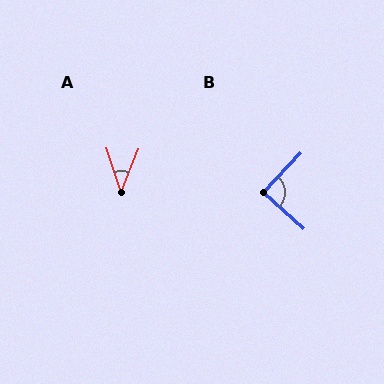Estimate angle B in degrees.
Approximately 88 degrees.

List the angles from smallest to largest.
A (39°), B (88°).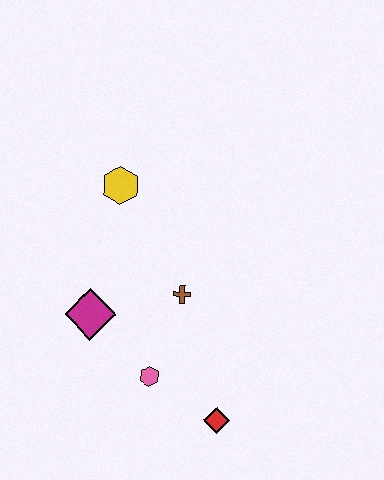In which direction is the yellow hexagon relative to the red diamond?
The yellow hexagon is above the red diamond.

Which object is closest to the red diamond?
The pink hexagon is closest to the red diamond.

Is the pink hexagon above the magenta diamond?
No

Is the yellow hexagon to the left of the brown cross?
Yes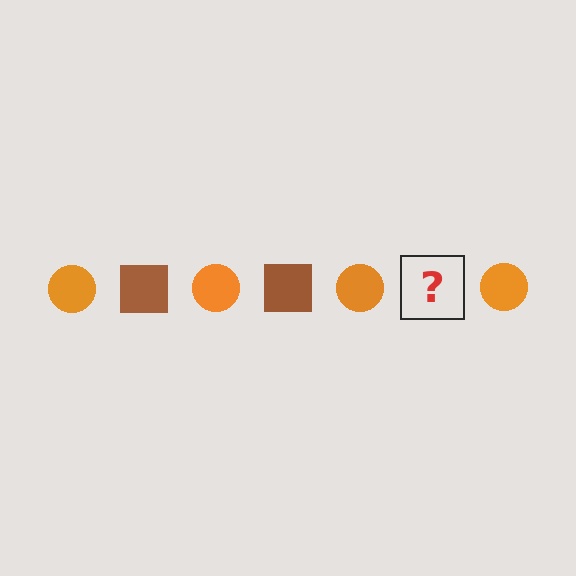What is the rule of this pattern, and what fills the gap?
The rule is that the pattern alternates between orange circle and brown square. The gap should be filled with a brown square.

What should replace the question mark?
The question mark should be replaced with a brown square.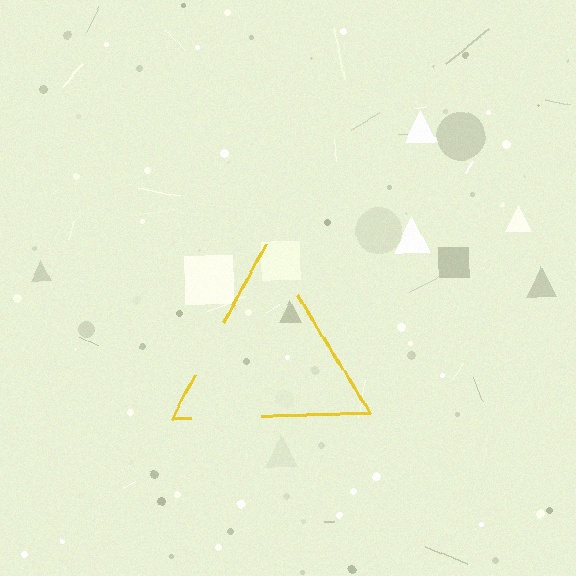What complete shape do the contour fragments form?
The contour fragments form a triangle.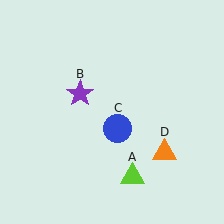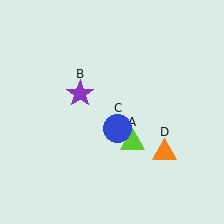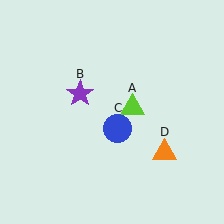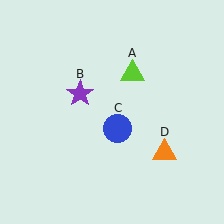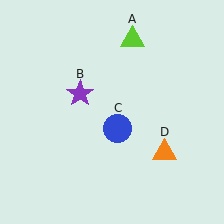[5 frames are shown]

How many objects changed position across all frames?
1 object changed position: lime triangle (object A).